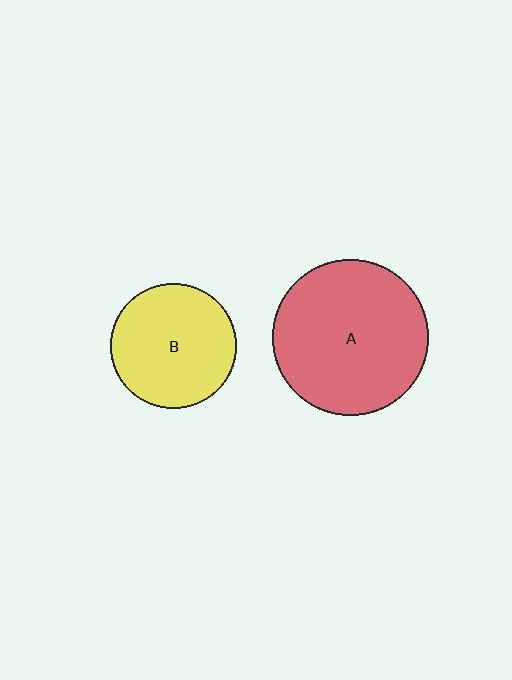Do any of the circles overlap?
No, none of the circles overlap.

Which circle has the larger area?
Circle A (red).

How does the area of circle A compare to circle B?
Approximately 1.5 times.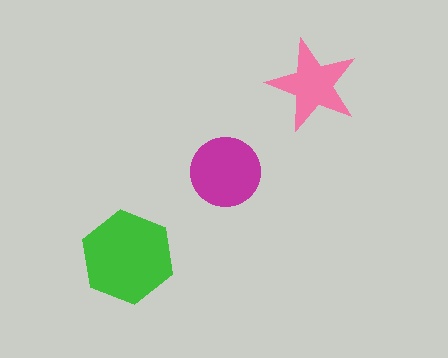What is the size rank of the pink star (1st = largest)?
3rd.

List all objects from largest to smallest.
The green hexagon, the magenta circle, the pink star.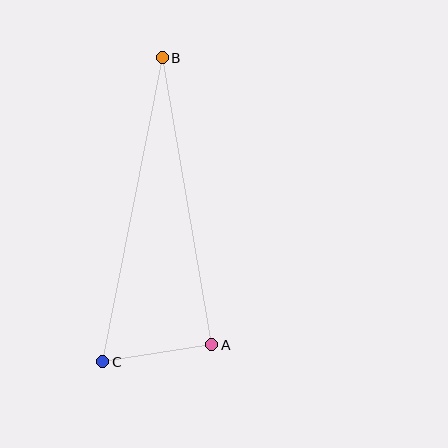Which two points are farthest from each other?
Points B and C are farthest from each other.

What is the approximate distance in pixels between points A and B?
The distance between A and B is approximately 291 pixels.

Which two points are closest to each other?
Points A and C are closest to each other.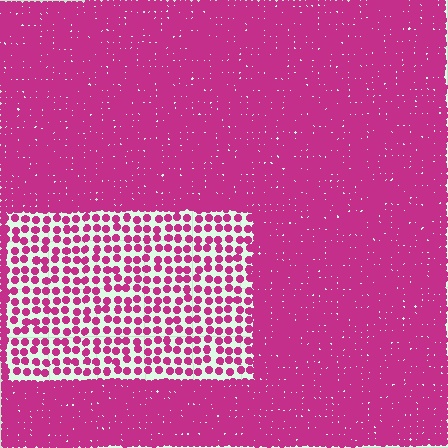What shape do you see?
I see a rectangle.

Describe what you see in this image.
The image contains small magenta elements arranged at two different densities. A rectangle-shaped region is visible where the elements are less densely packed than the surrounding area.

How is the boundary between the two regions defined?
The boundary is defined by a change in element density (approximately 2.8x ratio). All elements are the same color, size, and shape.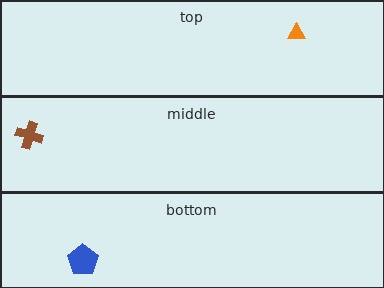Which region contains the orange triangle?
The top region.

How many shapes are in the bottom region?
1.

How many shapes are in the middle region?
1.